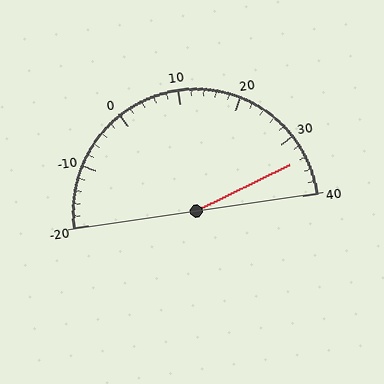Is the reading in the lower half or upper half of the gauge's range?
The reading is in the upper half of the range (-20 to 40).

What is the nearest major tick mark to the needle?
The nearest major tick mark is 30.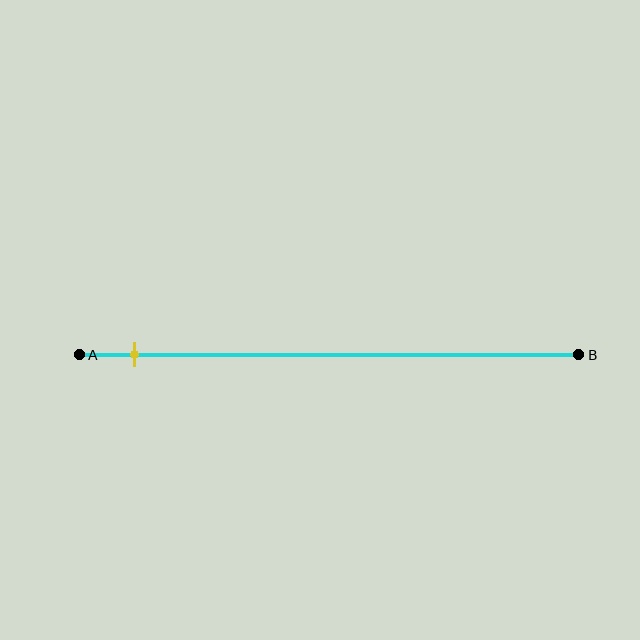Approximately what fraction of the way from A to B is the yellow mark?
The yellow mark is approximately 10% of the way from A to B.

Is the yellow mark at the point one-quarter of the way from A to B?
No, the mark is at about 10% from A, not at the 25% one-quarter point.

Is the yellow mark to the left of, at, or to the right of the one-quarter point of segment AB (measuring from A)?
The yellow mark is to the left of the one-quarter point of segment AB.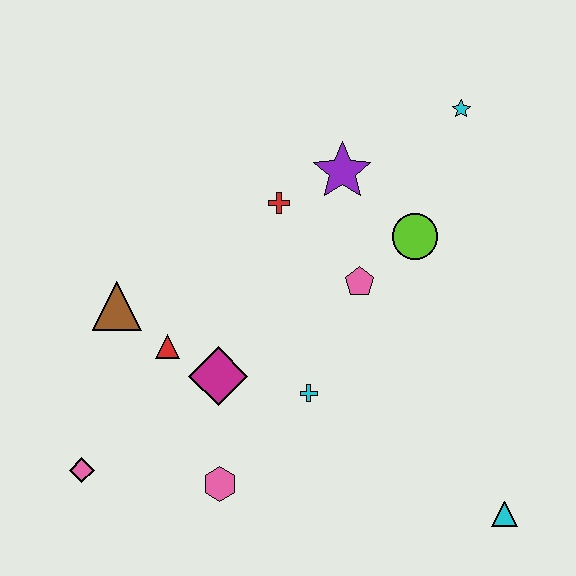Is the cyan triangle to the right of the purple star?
Yes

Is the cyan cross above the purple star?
No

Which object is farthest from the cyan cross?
The cyan star is farthest from the cyan cross.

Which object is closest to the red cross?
The purple star is closest to the red cross.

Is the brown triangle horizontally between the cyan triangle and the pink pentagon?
No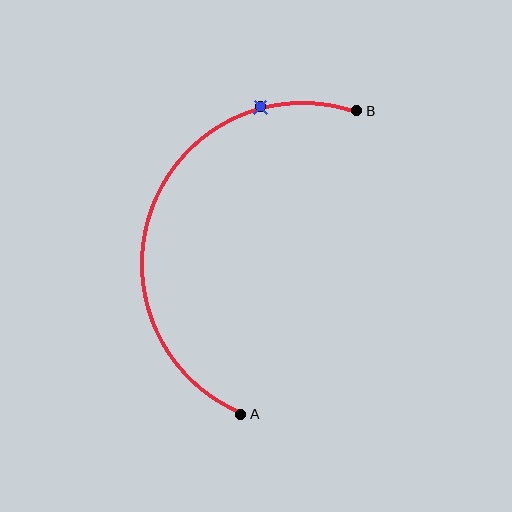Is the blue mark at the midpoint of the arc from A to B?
No. The blue mark lies on the arc but is closer to endpoint B. The arc midpoint would be at the point on the curve equidistant along the arc from both A and B.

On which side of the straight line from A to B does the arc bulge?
The arc bulges to the left of the straight line connecting A and B.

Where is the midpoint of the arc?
The arc midpoint is the point on the curve farthest from the straight line joining A and B. It sits to the left of that line.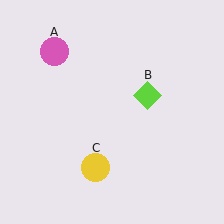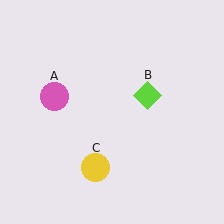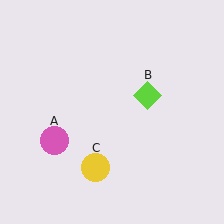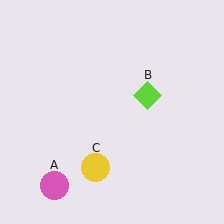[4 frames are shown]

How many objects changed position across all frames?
1 object changed position: pink circle (object A).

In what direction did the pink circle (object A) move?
The pink circle (object A) moved down.